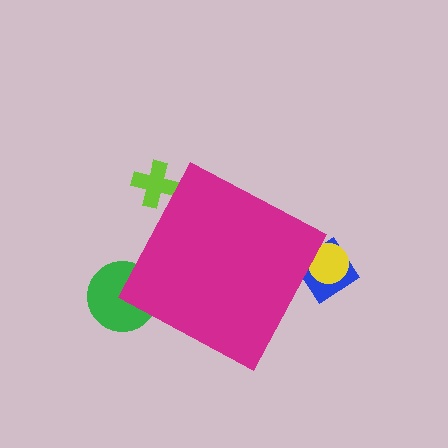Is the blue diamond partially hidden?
Yes, the blue diamond is partially hidden behind the magenta diamond.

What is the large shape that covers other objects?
A magenta diamond.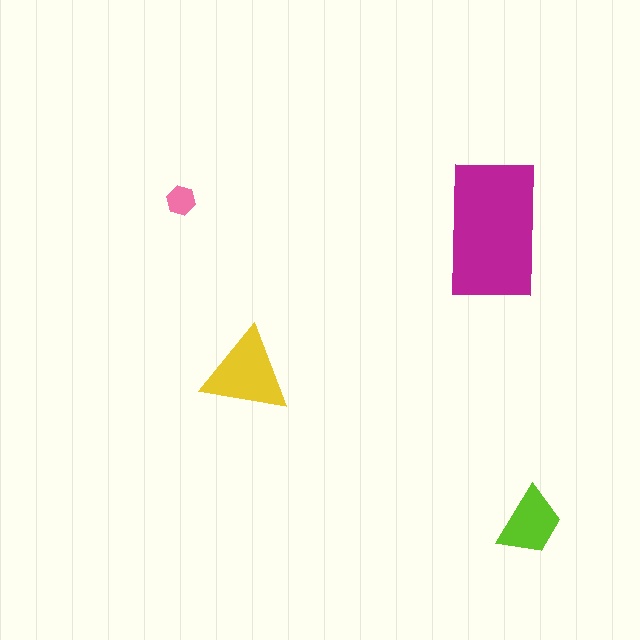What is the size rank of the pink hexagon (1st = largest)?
4th.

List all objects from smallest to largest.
The pink hexagon, the lime trapezoid, the yellow triangle, the magenta rectangle.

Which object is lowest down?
The lime trapezoid is bottommost.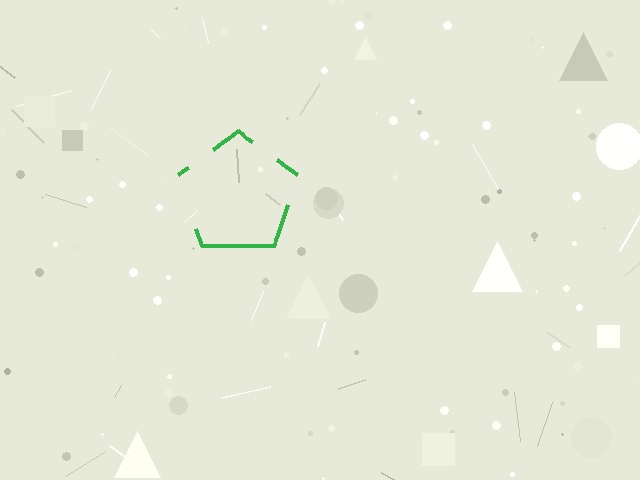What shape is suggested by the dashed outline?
The dashed outline suggests a pentagon.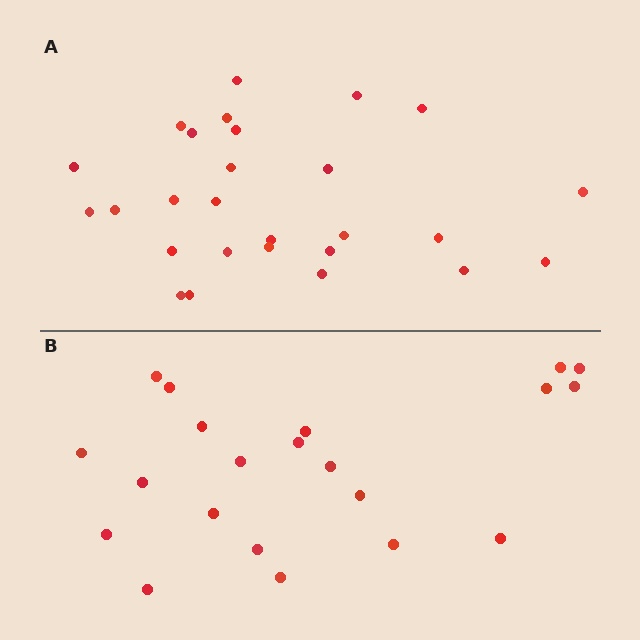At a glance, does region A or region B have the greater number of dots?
Region A (the top region) has more dots.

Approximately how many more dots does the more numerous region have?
Region A has about 6 more dots than region B.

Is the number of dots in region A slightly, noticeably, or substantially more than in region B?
Region A has noticeably more, but not dramatically so. The ratio is roughly 1.3 to 1.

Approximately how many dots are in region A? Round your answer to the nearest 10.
About 30 dots. (The exact count is 27, which rounds to 30.)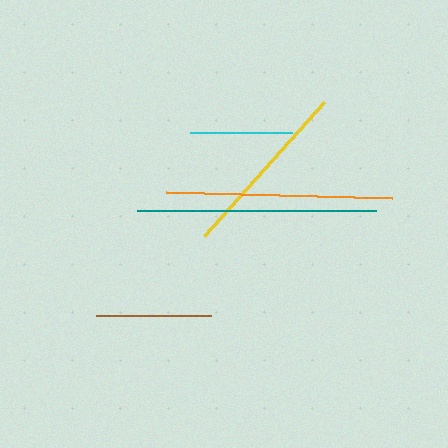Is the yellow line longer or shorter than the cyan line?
The yellow line is longer than the cyan line.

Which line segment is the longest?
The teal line is the longest at approximately 239 pixels.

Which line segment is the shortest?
The cyan line is the shortest at approximately 102 pixels.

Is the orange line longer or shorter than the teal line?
The teal line is longer than the orange line.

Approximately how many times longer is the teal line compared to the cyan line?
The teal line is approximately 2.3 times the length of the cyan line.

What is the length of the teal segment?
The teal segment is approximately 239 pixels long.